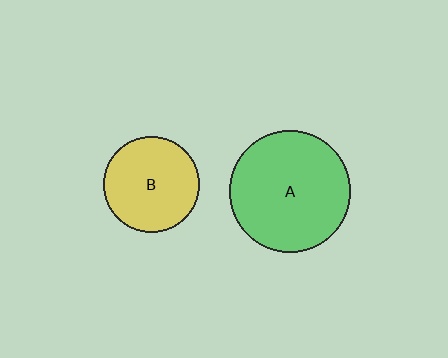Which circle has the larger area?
Circle A (green).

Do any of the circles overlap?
No, none of the circles overlap.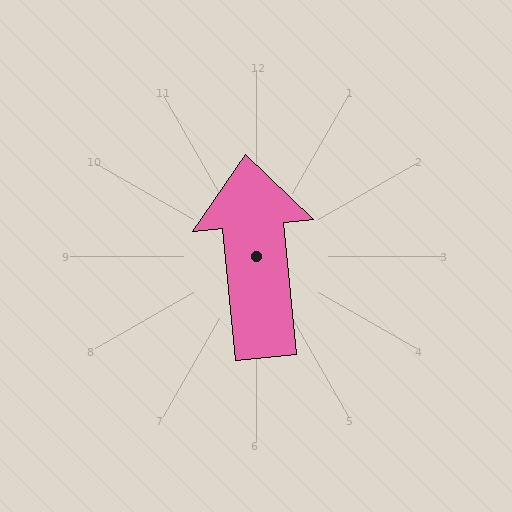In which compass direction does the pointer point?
North.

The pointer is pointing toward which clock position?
Roughly 12 o'clock.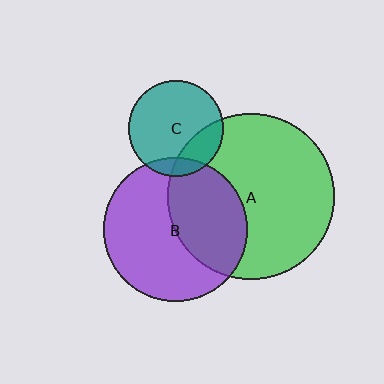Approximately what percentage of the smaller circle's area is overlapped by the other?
Approximately 25%.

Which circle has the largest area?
Circle A (green).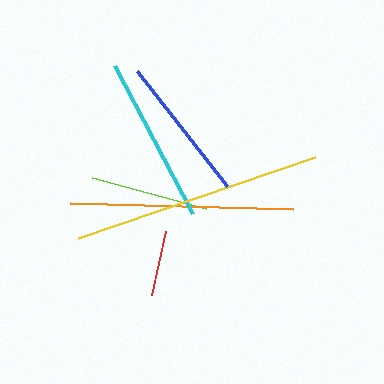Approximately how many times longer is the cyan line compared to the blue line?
The cyan line is approximately 1.1 times the length of the blue line.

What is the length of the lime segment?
The lime segment is approximately 117 pixels long.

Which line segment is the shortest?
The red line is the shortest at approximately 66 pixels.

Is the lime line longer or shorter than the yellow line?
The yellow line is longer than the lime line.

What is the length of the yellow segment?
The yellow segment is approximately 250 pixels long.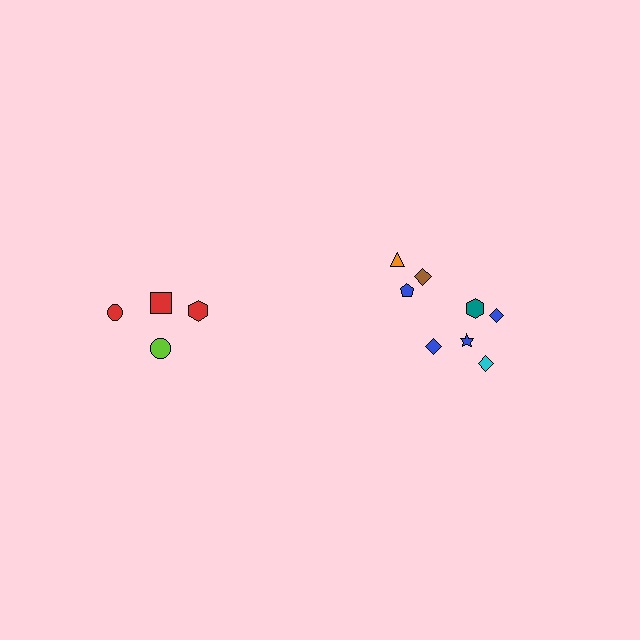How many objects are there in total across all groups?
There are 12 objects.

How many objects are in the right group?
There are 8 objects.